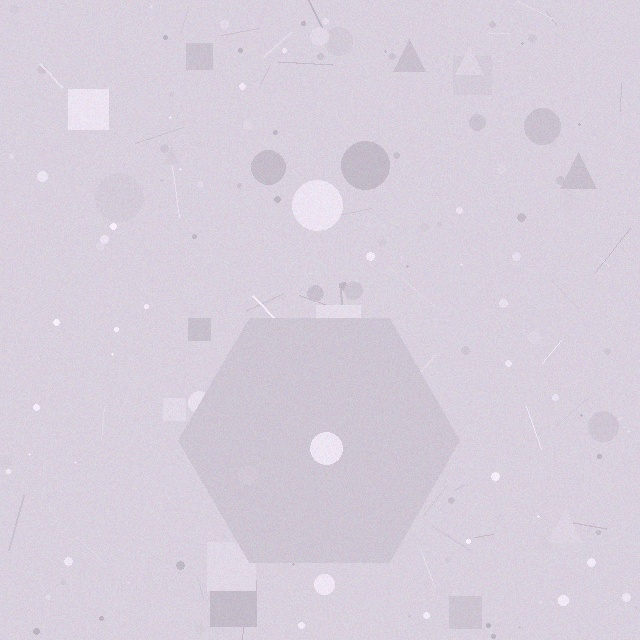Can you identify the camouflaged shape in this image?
The camouflaged shape is a hexagon.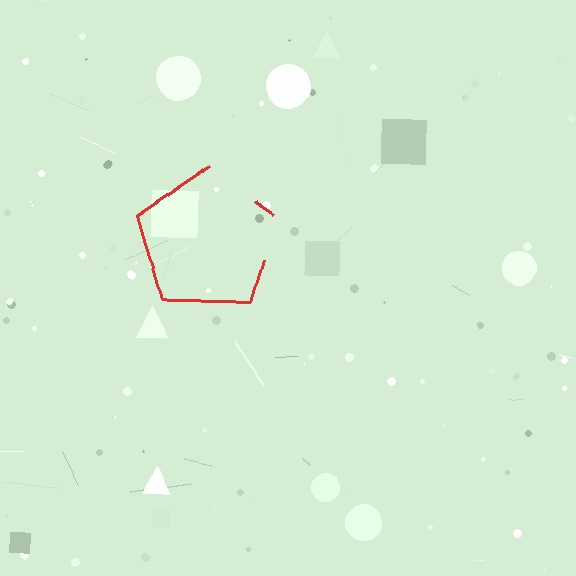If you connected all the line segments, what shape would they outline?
They would outline a pentagon.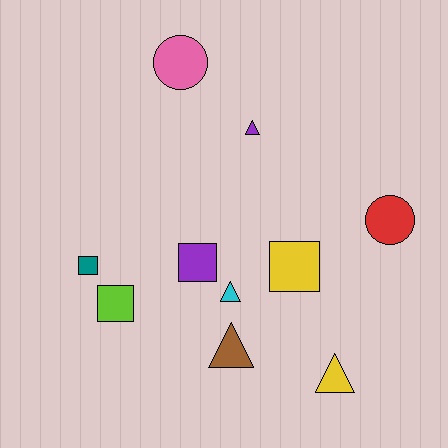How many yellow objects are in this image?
There are 2 yellow objects.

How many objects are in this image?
There are 10 objects.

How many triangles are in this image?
There are 4 triangles.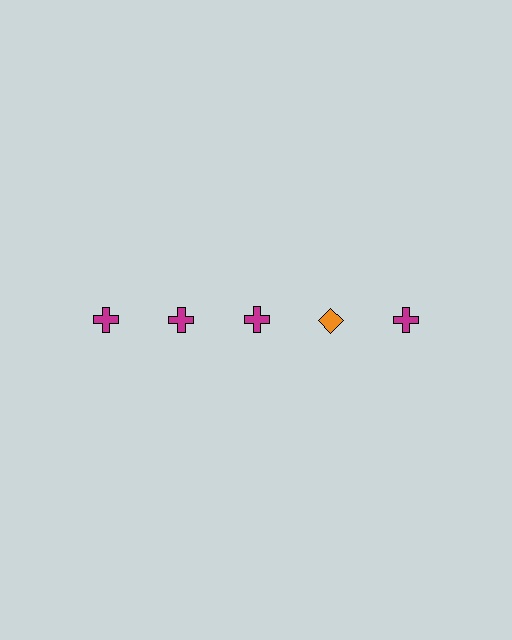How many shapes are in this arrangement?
There are 5 shapes arranged in a grid pattern.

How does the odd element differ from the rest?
It differs in both color (orange instead of magenta) and shape (diamond instead of cross).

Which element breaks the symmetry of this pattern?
The orange diamond in the top row, second from right column breaks the symmetry. All other shapes are magenta crosses.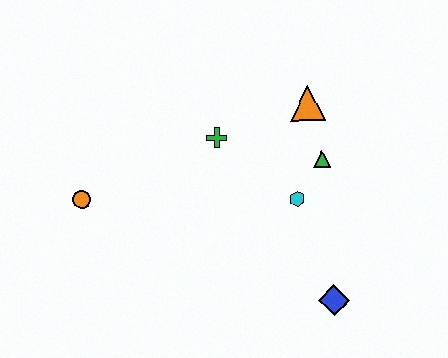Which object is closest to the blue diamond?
The cyan hexagon is closest to the blue diamond.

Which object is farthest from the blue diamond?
The orange circle is farthest from the blue diamond.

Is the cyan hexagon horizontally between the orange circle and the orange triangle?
Yes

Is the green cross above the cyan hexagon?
Yes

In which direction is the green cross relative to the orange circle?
The green cross is to the right of the orange circle.